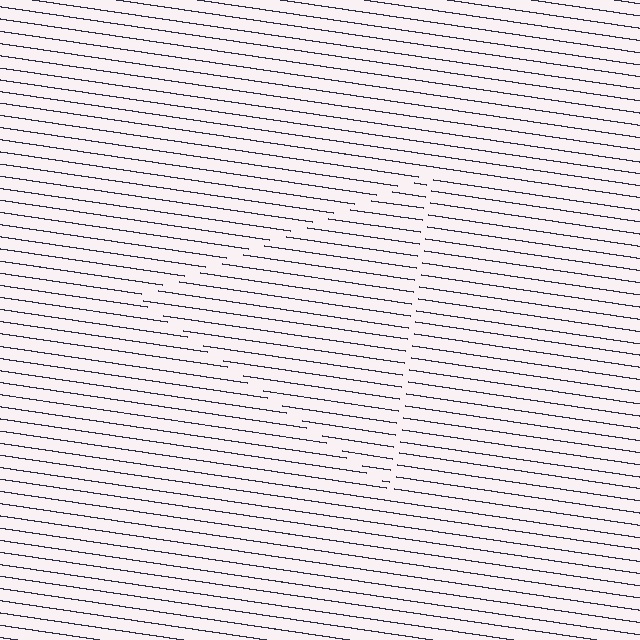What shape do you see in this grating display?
An illusory triangle. The interior of the shape contains the same grating, shifted by half a period — the contour is defined by the phase discontinuity where line-ends from the inner and outer gratings abut.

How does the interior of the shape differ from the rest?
The interior of the shape contains the same grating, shifted by half a period — the contour is defined by the phase discontinuity where line-ends from the inner and outer gratings abut.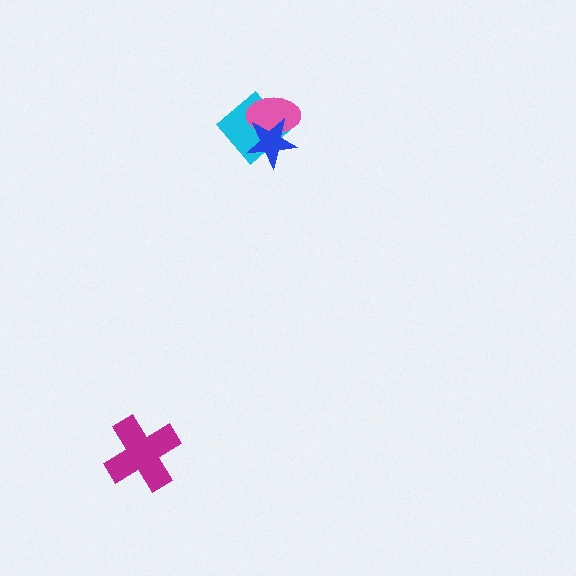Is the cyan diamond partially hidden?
Yes, it is partially covered by another shape.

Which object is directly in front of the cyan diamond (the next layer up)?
The pink ellipse is directly in front of the cyan diamond.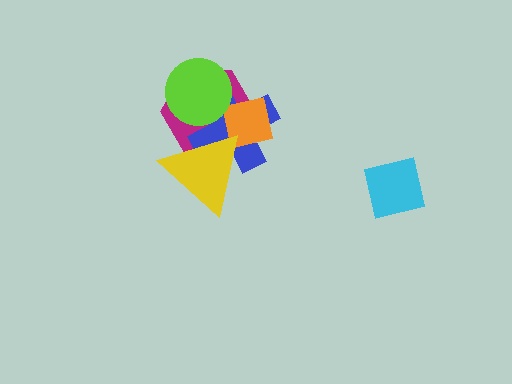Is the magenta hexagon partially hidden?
Yes, it is partially covered by another shape.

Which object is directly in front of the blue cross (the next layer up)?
The orange square is directly in front of the blue cross.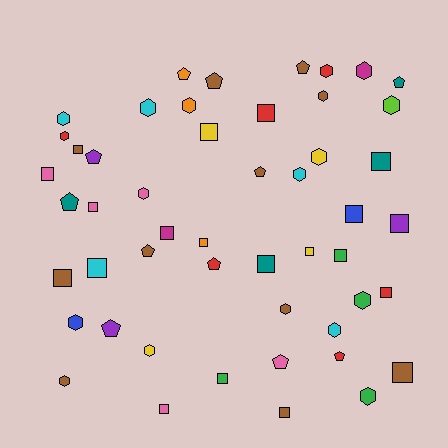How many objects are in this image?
There are 50 objects.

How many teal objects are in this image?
There are 4 teal objects.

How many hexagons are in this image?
There are 18 hexagons.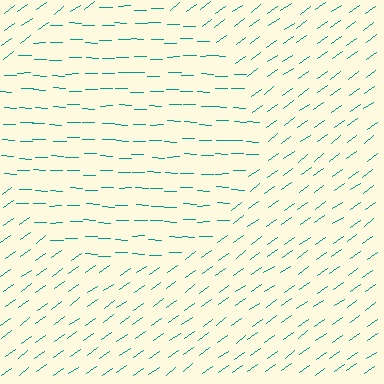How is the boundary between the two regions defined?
The boundary is defined purely by a change in line orientation (approximately 37 degrees difference). All lines are the same color and thickness.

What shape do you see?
I see a circle.